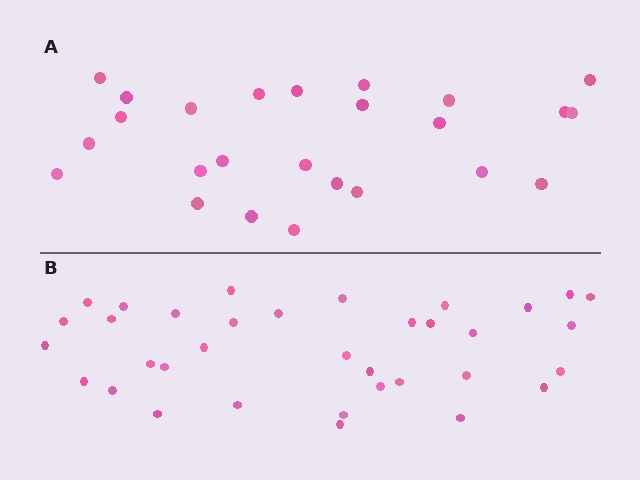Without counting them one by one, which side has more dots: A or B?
Region B (the bottom region) has more dots.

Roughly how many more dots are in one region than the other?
Region B has roughly 10 or so more dots than region A.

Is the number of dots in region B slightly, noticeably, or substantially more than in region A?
Region B has noticeably more, but not dramatically so. The ratio is roughly 1.4 to 1.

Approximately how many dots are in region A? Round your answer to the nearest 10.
About 20 dots. (The exact count is 25, which rounds to 20.)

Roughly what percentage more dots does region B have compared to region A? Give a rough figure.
About 40% more.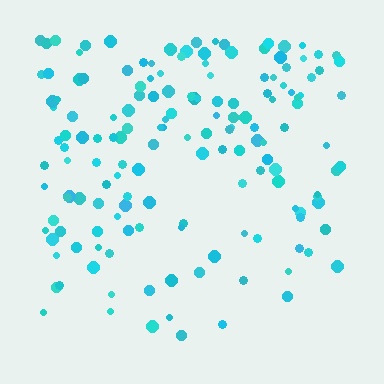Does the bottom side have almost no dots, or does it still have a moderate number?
Still a moderate number, just noticeably fewer than the top.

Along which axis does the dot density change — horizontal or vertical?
Vertical.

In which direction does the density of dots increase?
From bottom to top, with the top side densest.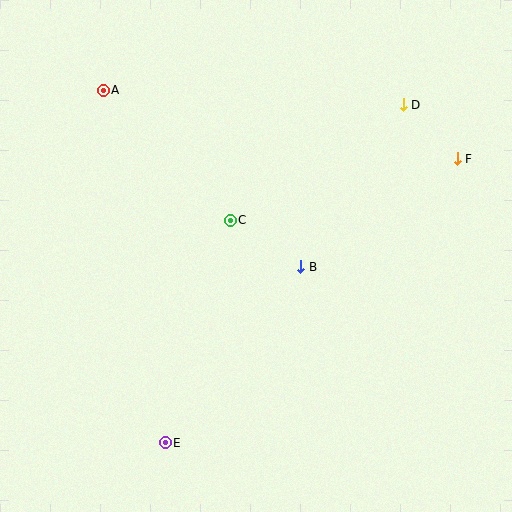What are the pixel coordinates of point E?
Point E is at (165, 443).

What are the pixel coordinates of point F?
Point F is at (457, 159).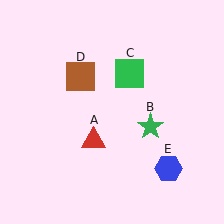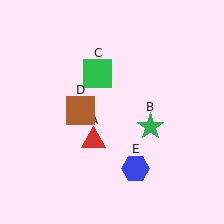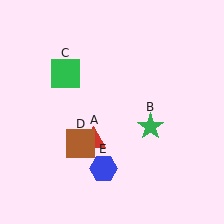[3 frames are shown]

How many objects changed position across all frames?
3 objects changed position: green square (object C), brown square (object D), blue hexagon (object E).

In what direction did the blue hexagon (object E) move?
The blue hexagon (object E) moved left.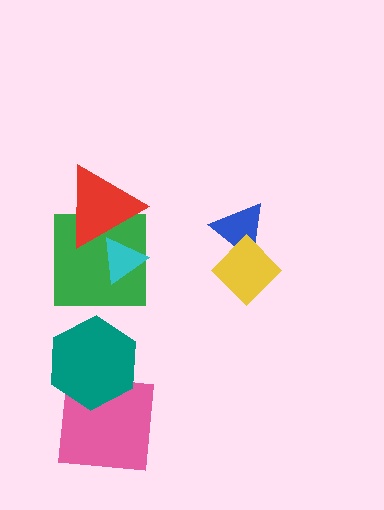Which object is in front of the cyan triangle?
The red triangle is in front of the cyan triangle.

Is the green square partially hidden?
Yes, it is partially covered by another shape.